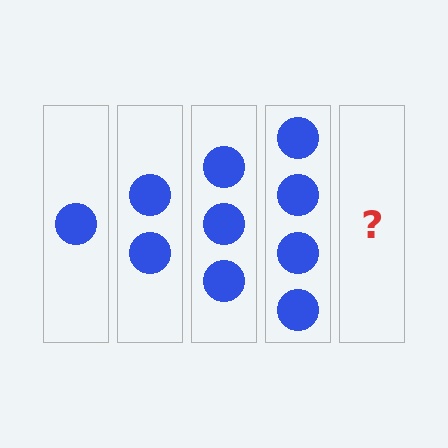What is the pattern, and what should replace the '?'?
The pattern is that each step adds one more circle. The '?' should be 5 circles.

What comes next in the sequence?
The next element should be 5 circles.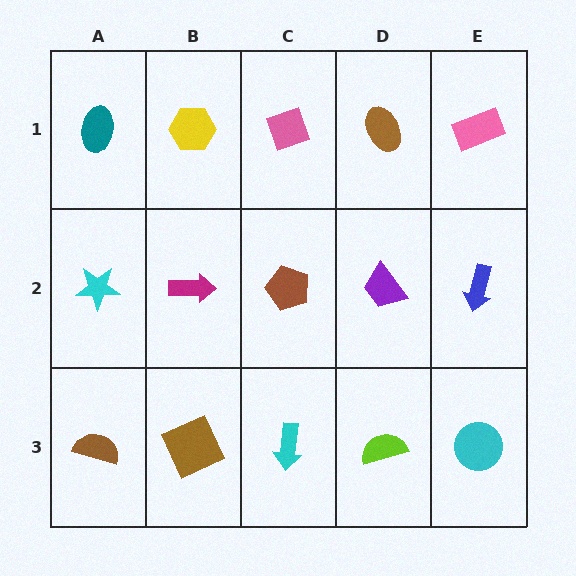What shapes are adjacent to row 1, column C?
A brown pentagon (row 2, column C), a yellow hexagon (row 1, column B), a brown ellipse (row 1, column D).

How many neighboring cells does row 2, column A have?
3.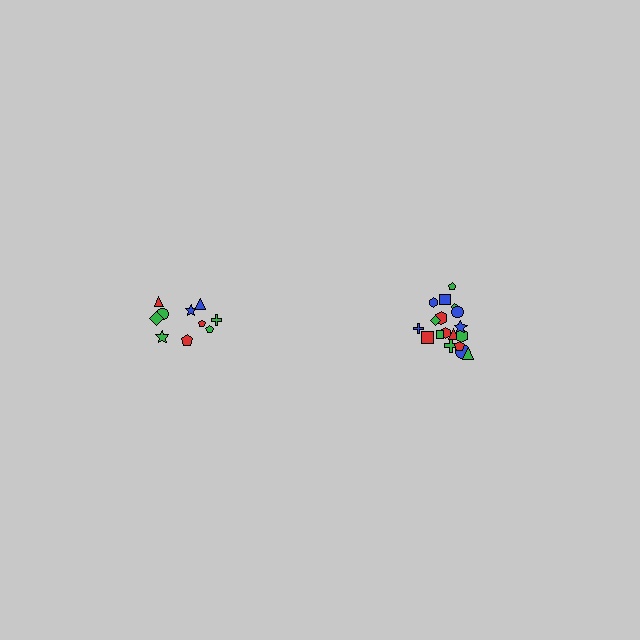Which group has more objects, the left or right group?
The right group.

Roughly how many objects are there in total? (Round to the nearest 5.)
Roughly 30 objects in total.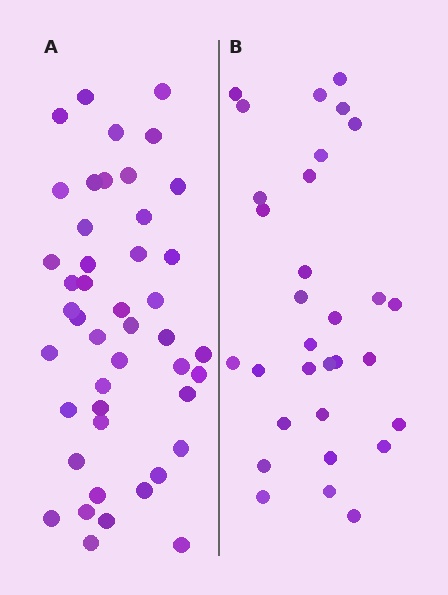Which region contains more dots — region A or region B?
Region A (the left region) has more dots.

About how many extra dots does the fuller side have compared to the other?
Region A has approximately 15 more dots than region B.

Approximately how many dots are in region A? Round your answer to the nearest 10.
About 40 dots. (The exact count is 45, which rounds to 40.)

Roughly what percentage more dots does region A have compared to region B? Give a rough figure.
About 45% more.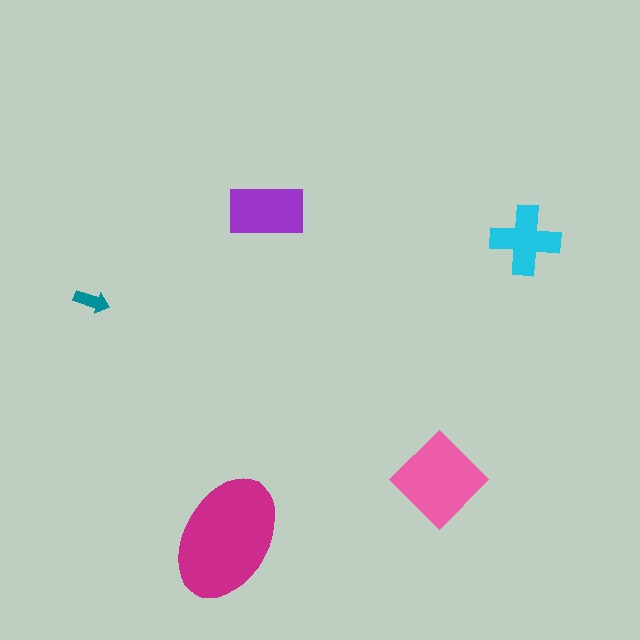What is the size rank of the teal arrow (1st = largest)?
5th.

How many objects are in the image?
There are 5 objects in the image.